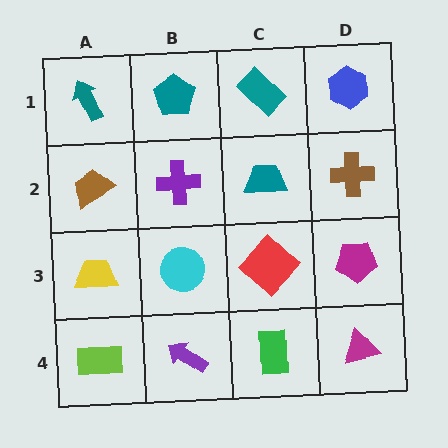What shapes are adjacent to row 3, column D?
A brown cross (row 2, column D), a magenta triangle (row 4, column D), a red diamond (row 3, column C).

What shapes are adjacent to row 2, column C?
A teal rectangle (row 1, column C), a red diamond (row 3, column C), a purple cross (row 2, column B), a brown cross (row 2, column D).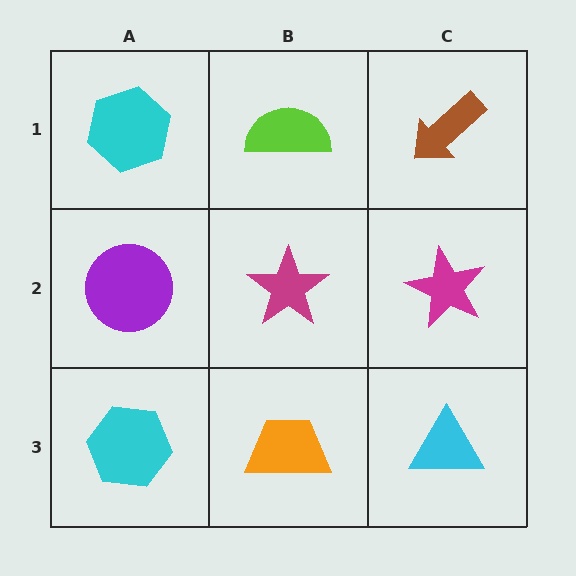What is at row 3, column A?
A cyan hexagon.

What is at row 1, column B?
A lime semicircle.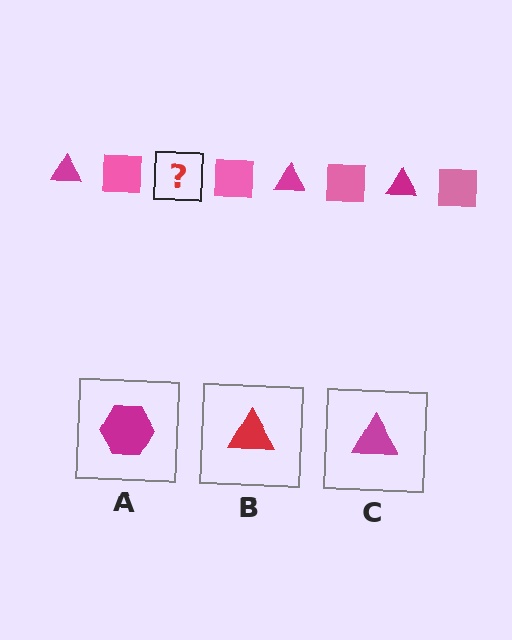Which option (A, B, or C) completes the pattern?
C.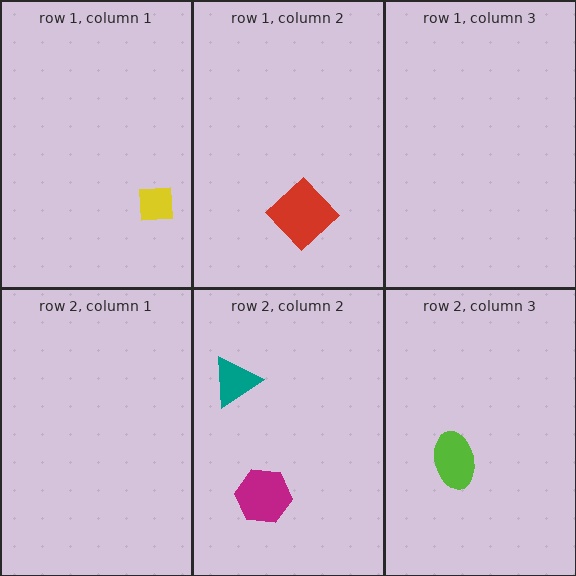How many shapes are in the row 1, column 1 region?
1.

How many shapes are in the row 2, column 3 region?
1.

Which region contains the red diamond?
The row 1, column 2 region.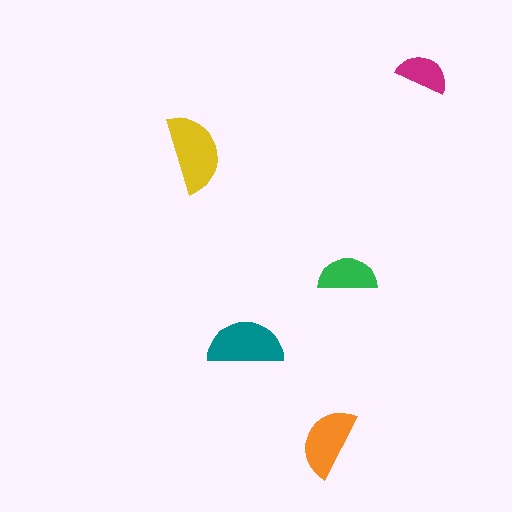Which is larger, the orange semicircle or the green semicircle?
The orange one.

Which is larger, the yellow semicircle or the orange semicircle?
The yellow one.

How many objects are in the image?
There are 5 objects in the image.